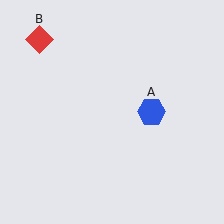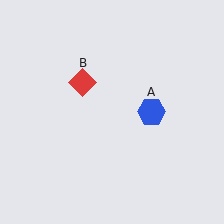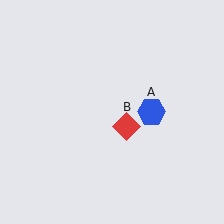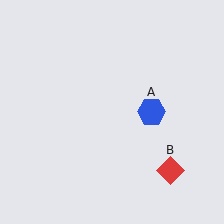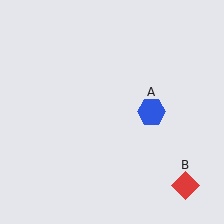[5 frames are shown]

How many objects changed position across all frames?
1 object changed position: red diamond (object B).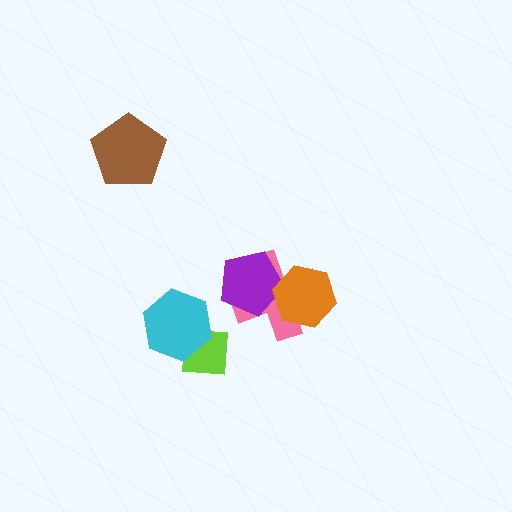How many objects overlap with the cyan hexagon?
1 object overlaps with the cyan hexagon.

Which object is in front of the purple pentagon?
The orange hexagon is in front of the purple pentagon.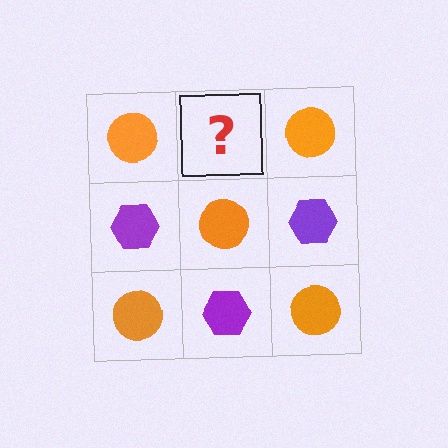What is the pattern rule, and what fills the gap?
The rule is that it alternates orange circle and purple hexagon in a checkerboard pattern. The gap should be filled with a purple hexagon.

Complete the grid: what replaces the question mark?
The question mark should be replaced with a purple hexagon.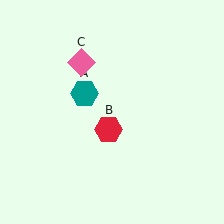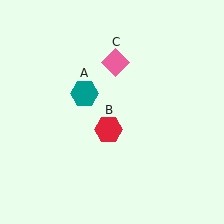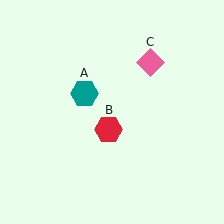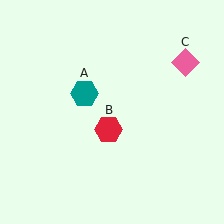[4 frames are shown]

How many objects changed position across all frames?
1 object changed position: pink diamond (object C).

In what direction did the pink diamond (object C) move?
The pink diamond (object C) moved right.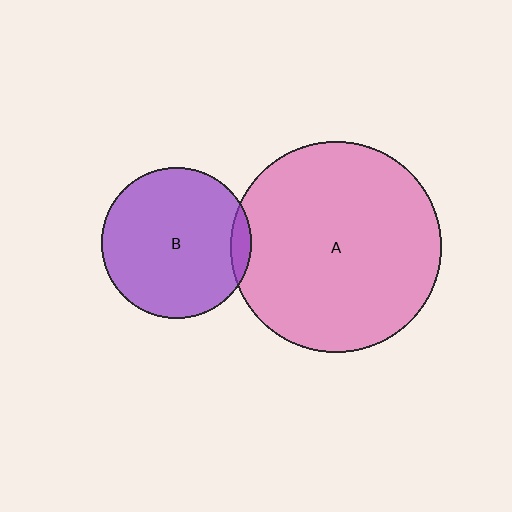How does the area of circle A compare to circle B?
Approximately 2.0 times.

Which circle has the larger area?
Circle A (pink).